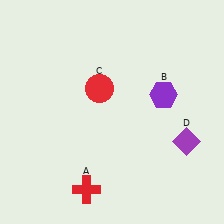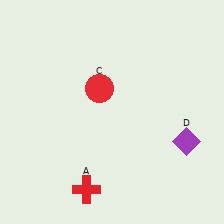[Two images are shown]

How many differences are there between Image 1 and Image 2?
There is 1 difference between the two images.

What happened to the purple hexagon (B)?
The purple hexagon (B) was removed in Image 2. It was in the top-right area of Image 1.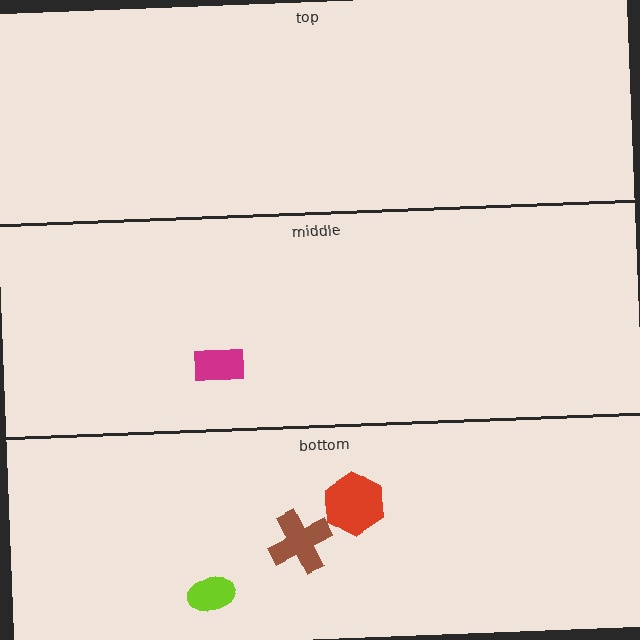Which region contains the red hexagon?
The bottom region.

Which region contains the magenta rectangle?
The middle region.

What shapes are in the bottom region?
The lime ellipse, the red hexagon, the brown cross.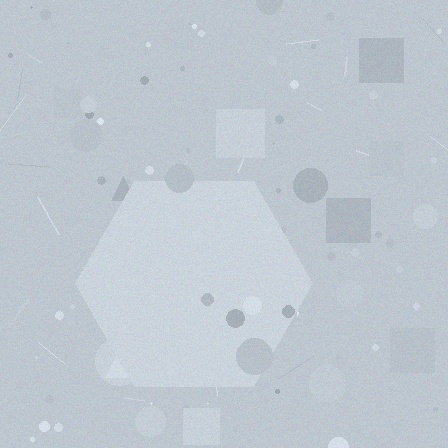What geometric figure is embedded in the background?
A hexagon is embedded in the background.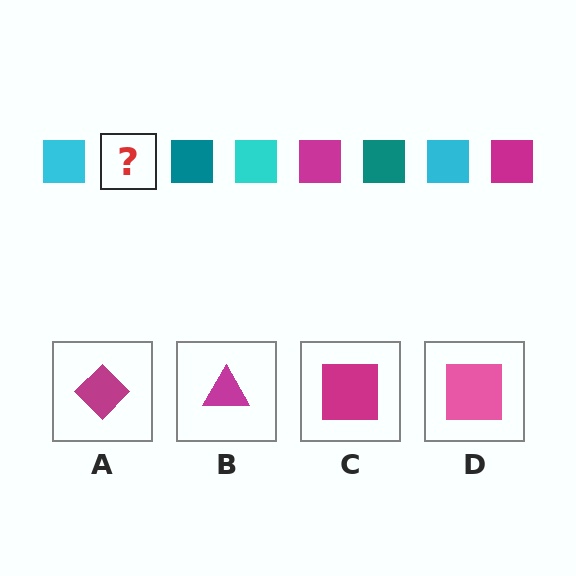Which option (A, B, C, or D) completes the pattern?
C.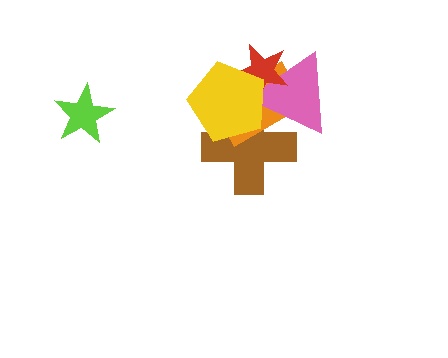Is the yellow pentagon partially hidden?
No, no other shape covers it.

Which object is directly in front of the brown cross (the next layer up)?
The orange rectangle is directly in front of the brown cross.